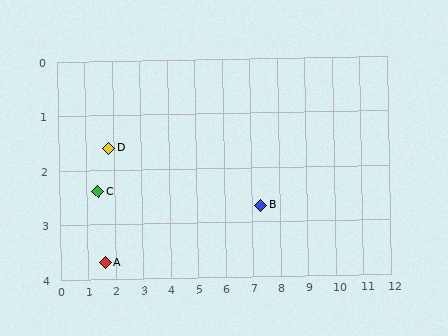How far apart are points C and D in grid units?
Points C and D are about 0.9 grid units apart.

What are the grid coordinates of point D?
Point D is at approximately (1.8, 1.6).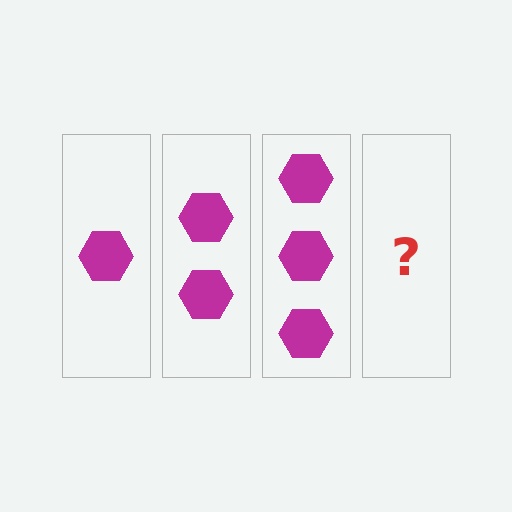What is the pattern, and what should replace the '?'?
The pattern is that each step adds one more hexagon. The '?' should be 4 hexagons.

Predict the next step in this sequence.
The next step is 4 hexagons.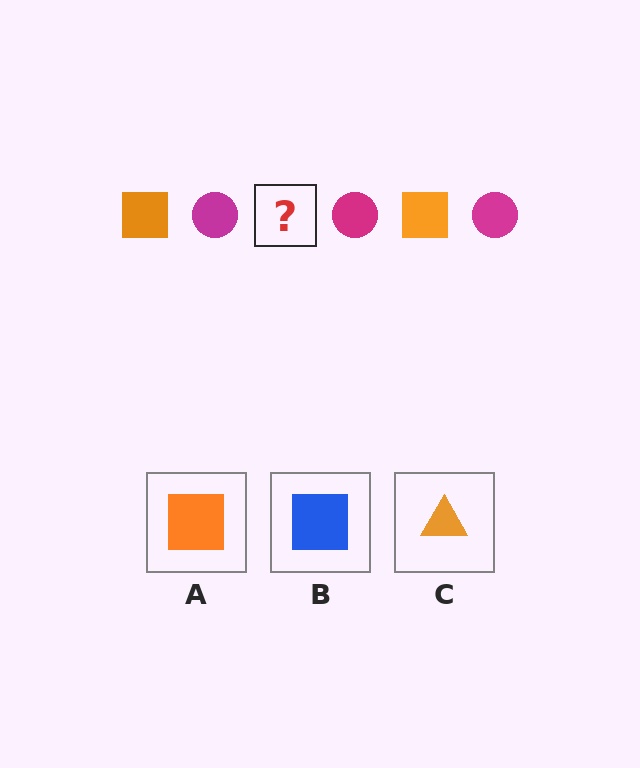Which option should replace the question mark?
Option A.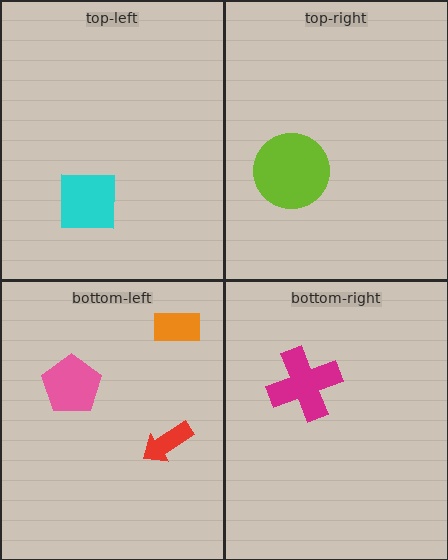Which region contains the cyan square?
The top-left region.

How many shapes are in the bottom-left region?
3.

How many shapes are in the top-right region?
1.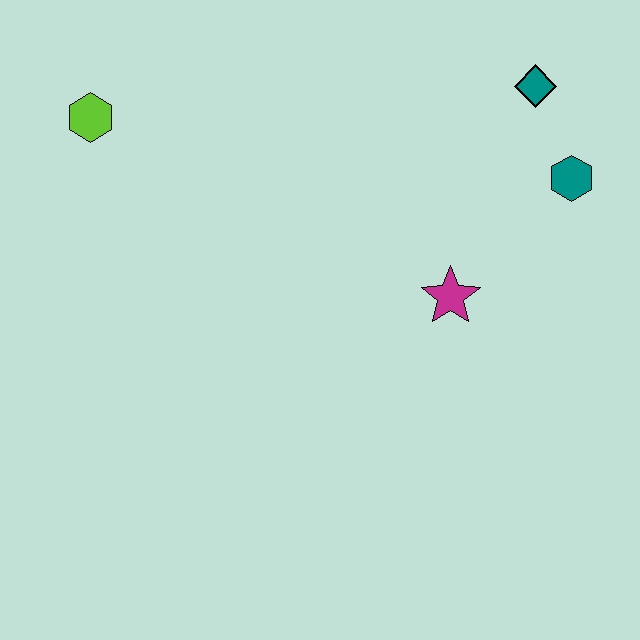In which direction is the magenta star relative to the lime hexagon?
The magenta star is to the right of the lime hexagon.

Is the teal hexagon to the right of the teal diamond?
Yes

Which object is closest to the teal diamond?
The teal hexagon is closest to the teal diamond.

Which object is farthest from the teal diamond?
The lime hexagon is farthest from the teal diamond.